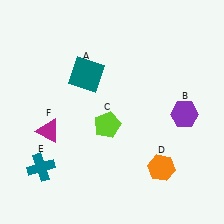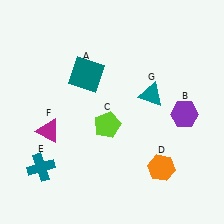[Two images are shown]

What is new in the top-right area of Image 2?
A teal triangle (G) was added in the top-right area of Image 2.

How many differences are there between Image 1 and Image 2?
There is 1 difference between the two images.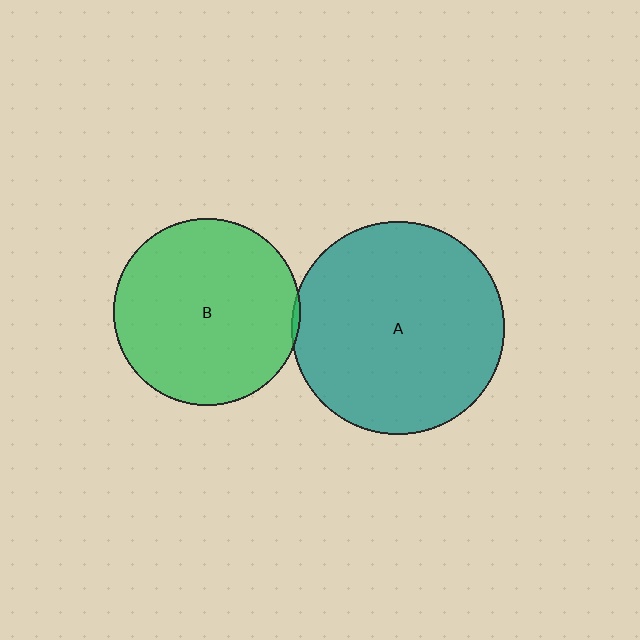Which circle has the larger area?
Circle A (teal).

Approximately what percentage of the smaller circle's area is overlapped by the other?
Approximately 5%.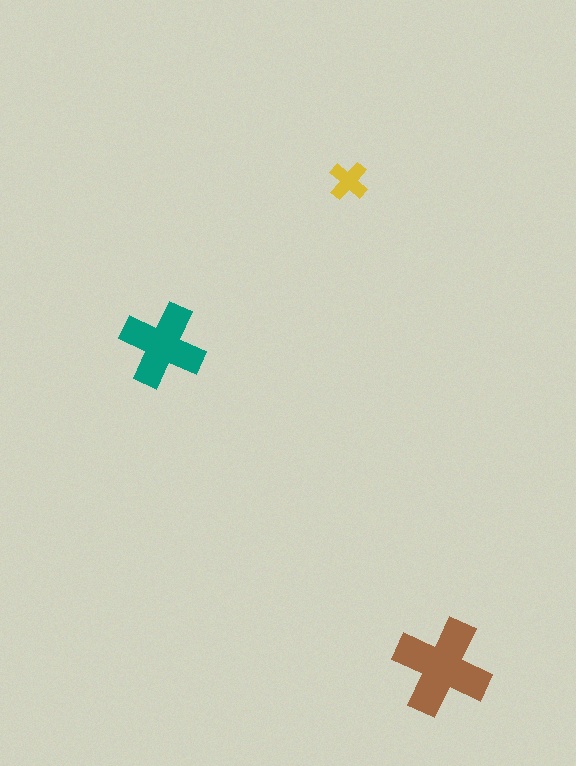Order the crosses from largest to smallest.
the brown one, the teal one, the yellow one.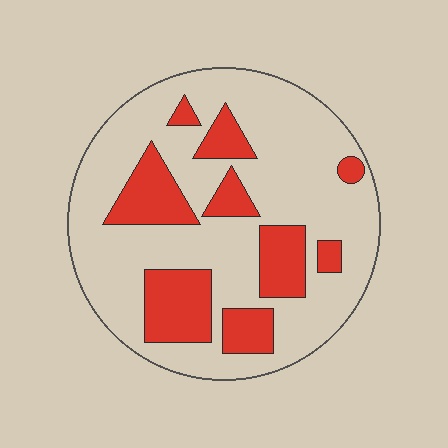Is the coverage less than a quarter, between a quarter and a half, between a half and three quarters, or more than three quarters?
Between a quarter and a half.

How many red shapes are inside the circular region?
9.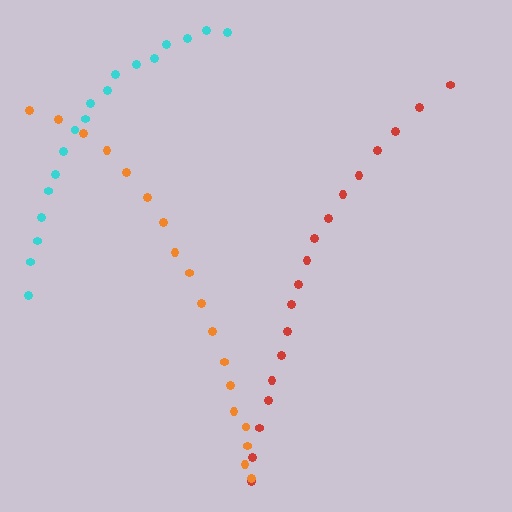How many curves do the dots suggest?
There are 3 distinct paths.